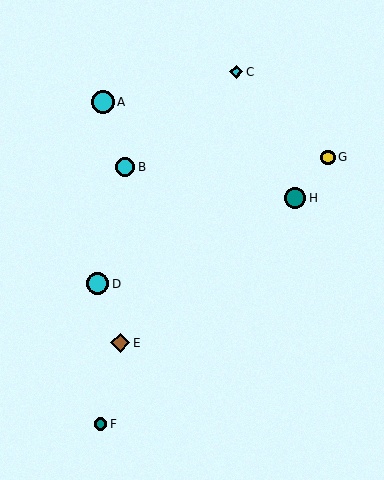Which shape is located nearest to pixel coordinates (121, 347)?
The brown diamond (labeled E) at (120, 343) is nearest to that location.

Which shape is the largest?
The cyan circle (labeled A) is the largest.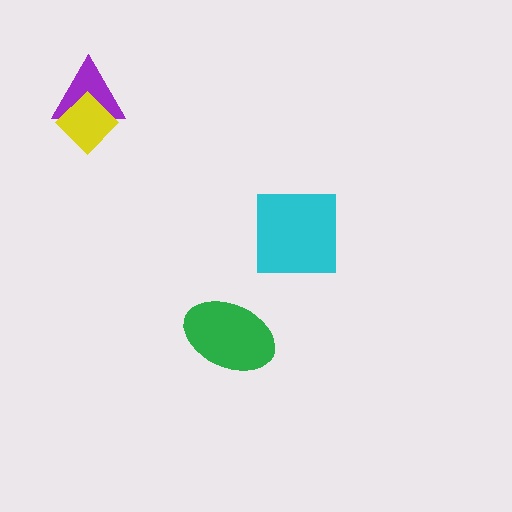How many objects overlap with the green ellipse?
0 objects overlap with the green ellipse.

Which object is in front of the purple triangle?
The yellow diamond is in front of the purple triangle.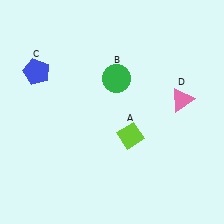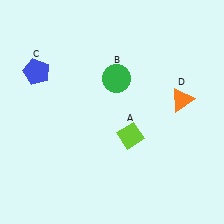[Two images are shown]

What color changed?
The triangle (D) changed from pink in Image 1 to orange in Image 2.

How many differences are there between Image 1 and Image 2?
There is 1 difference between the two images.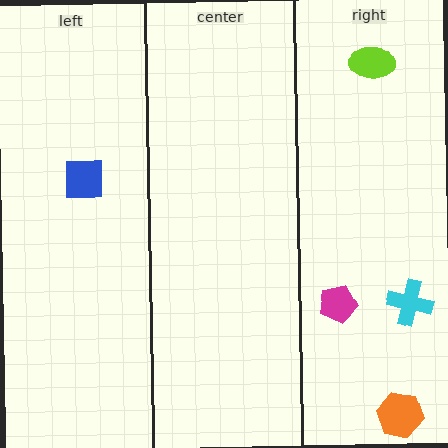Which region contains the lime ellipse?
The right region.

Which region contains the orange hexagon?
The right region.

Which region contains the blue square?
The left region.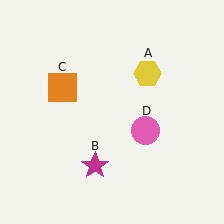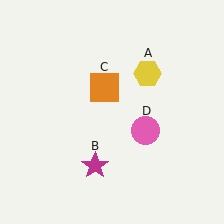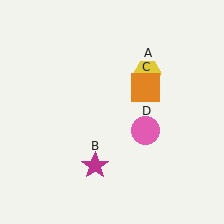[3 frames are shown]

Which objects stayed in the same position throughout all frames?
Yellow hexagon (object A) and magenta star (object B) and pink circle (object D) remained stationary.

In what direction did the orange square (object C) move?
The orange square (object C) moved right.